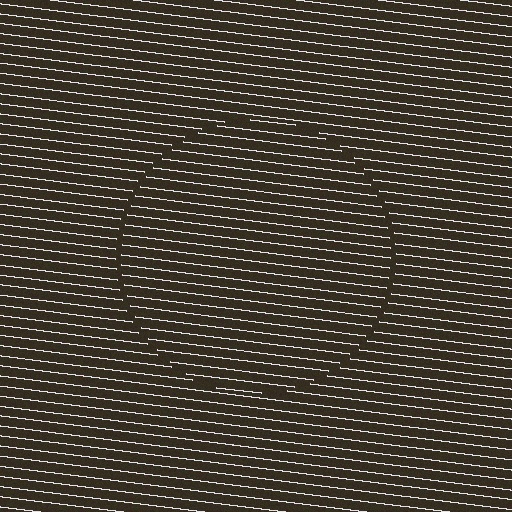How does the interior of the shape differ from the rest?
The interior of the shape contains the same grating, shifted by half a period — the contour is defined by the phase discontinuity where line-ends from the inner and outer gratings abut.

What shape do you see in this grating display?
An illusory circle. The interior of the shape contains the same grating, shifted by half a period — the contour is defined by the phase discontinuity where line-ends from the inner and outer gratings abut.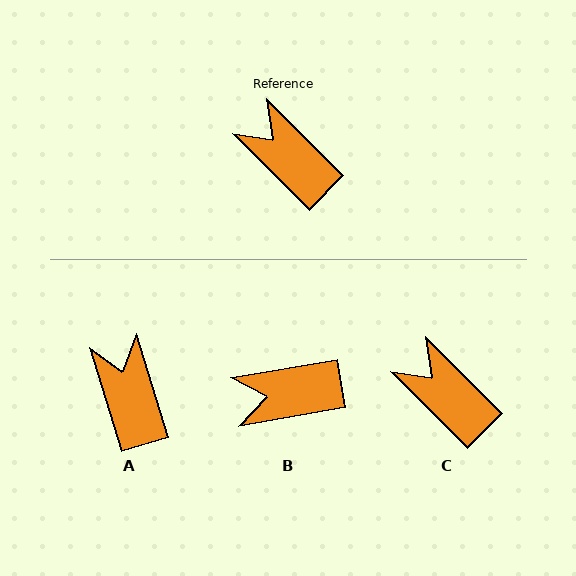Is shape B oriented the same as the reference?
No, it is off by about 55 degrees.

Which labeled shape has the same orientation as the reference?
C.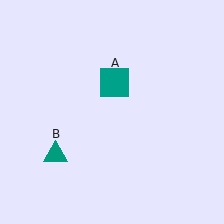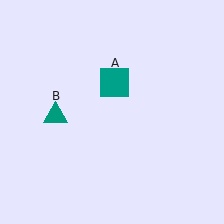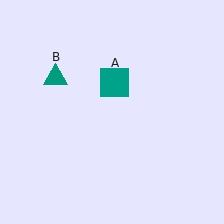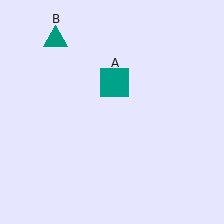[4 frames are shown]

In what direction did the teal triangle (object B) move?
The teal triangle (object B) moved up.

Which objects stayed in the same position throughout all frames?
Teal square (object A) remained stationary.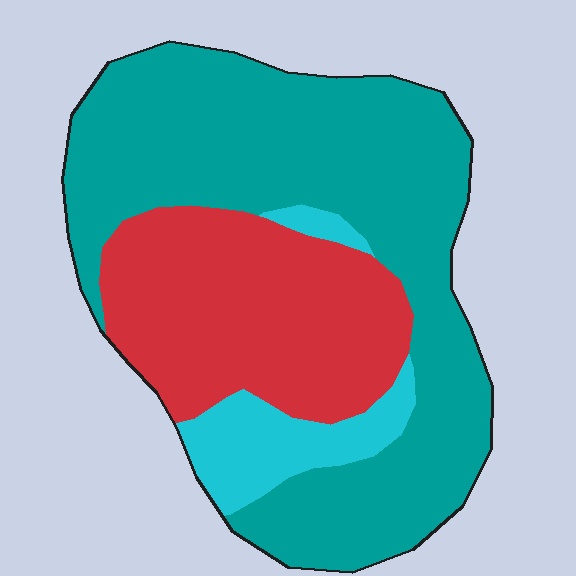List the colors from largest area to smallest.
From largest to smallest: teal, red, cyan.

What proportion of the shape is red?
Red takes up between a sixth and a third of the shape.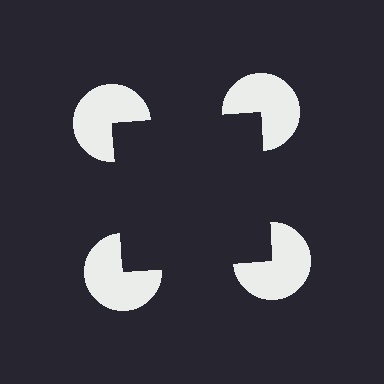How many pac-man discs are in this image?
There are 4 — one at each vertex of the illusory square.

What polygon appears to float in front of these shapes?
An illusory square — its edges are inferred from the aligned wedge cuts in the pac-man discs, not physically drawn.